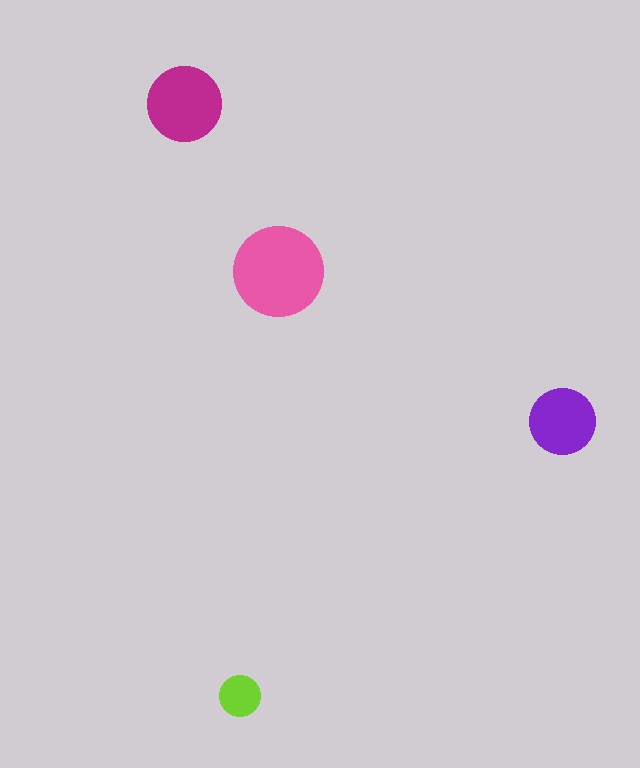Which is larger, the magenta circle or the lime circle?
The magenta one.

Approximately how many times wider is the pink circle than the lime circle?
About 2 times wider.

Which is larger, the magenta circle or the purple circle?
The magenta one.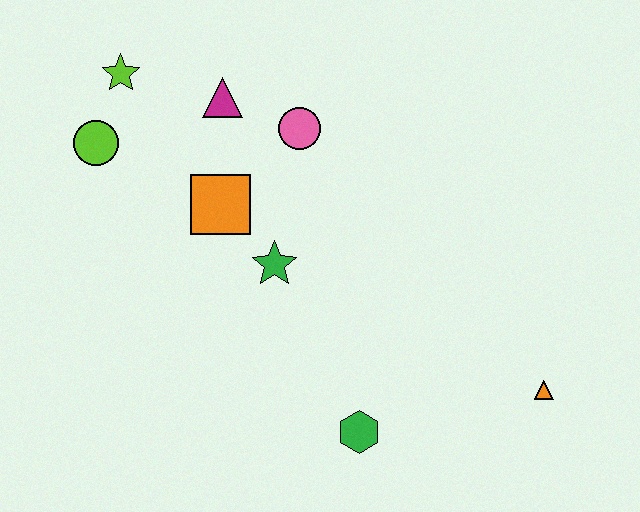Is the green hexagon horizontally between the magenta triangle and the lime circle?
No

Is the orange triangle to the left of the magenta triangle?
No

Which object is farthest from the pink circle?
The orange triangle is farthest from the pink circle.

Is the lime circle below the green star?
No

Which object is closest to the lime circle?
The lime star is closest to the lime circle.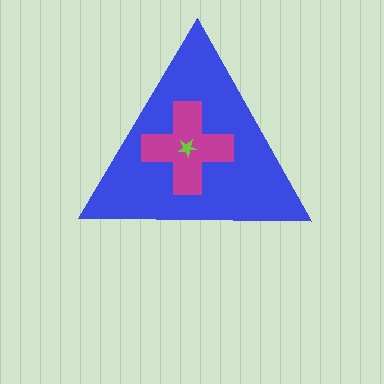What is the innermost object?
The lime star.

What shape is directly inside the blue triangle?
The magenta cross.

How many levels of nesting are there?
3.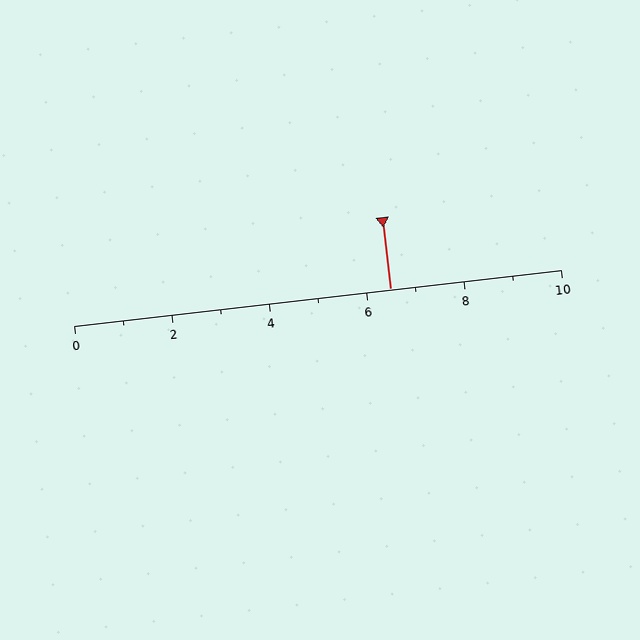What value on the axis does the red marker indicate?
The marker indicates approximately 6.5.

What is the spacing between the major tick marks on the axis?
The major ticks are spaced 2 apart.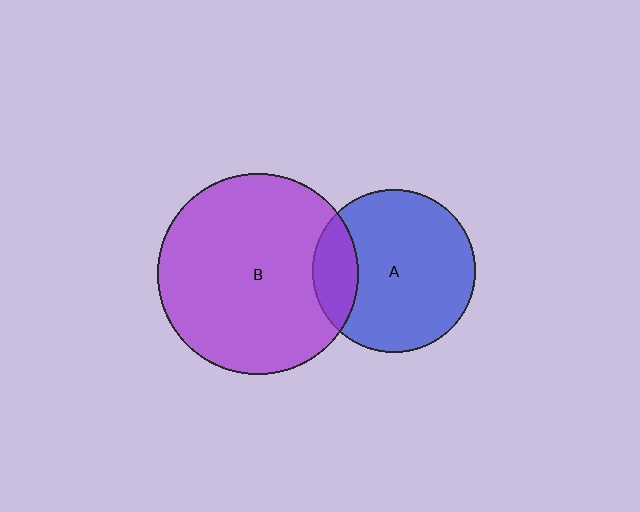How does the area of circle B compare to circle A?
Approximately 1.5 times.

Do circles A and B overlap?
Yes.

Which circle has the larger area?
Circle B (purple).